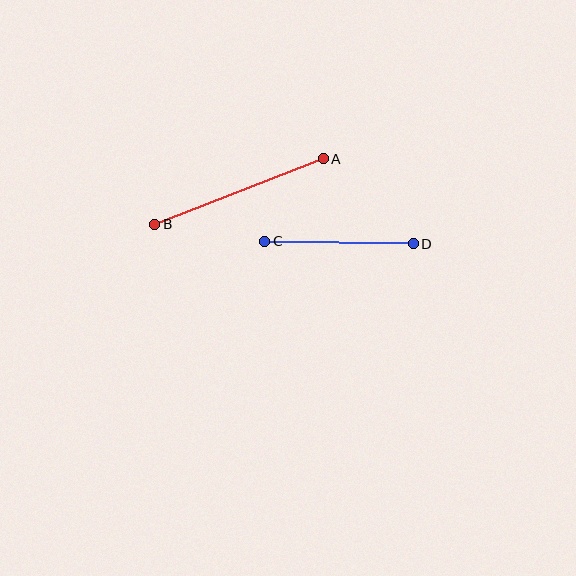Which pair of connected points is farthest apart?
Points A and B are farthest apart.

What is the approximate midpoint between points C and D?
The midpoint is at approximately (339, 243) pixels.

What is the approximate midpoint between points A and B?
The midpoint is at approximately (239, 192) pixels.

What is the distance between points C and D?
The distance is approximately 149 pixels.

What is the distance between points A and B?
The distance is approximately 181 pixels.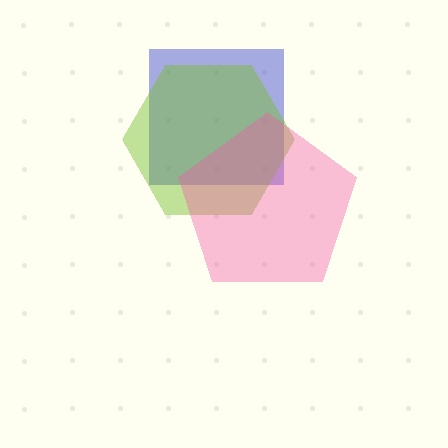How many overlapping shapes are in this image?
There are 3 overlapping shapes in the image.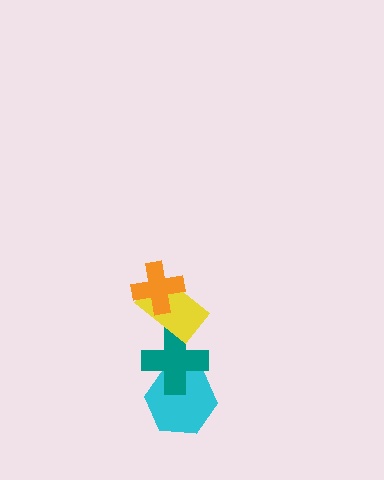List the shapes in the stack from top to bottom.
From top to bottom: the orange cross, the yellow rectangle, the teal cross, the cyan hexagon.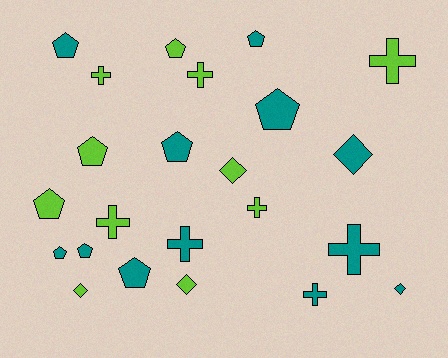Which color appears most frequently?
Teal, with 12 objects.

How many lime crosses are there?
There are 5 lime crosses.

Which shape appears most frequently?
Pentagon, with 10 objects.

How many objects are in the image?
There are 23 objects.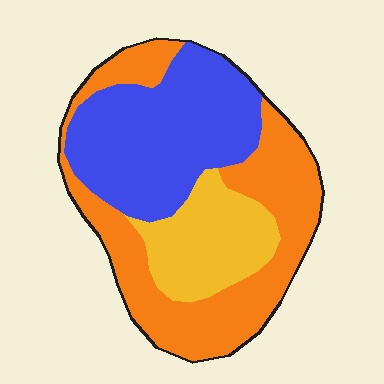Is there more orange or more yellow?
Orange.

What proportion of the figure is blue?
Blue takes up about three eighths (3/8) of the figure.